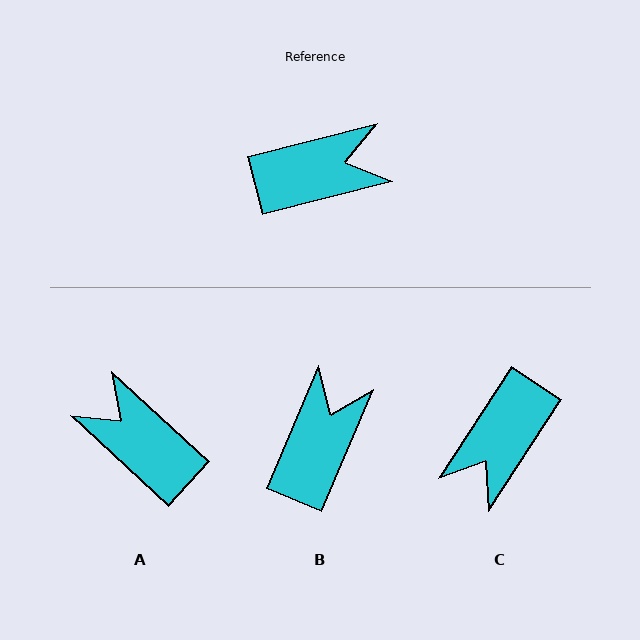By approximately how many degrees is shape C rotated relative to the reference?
Approximately 137 degrees clockwise.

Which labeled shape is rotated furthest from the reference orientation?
C, about 137 degrees away.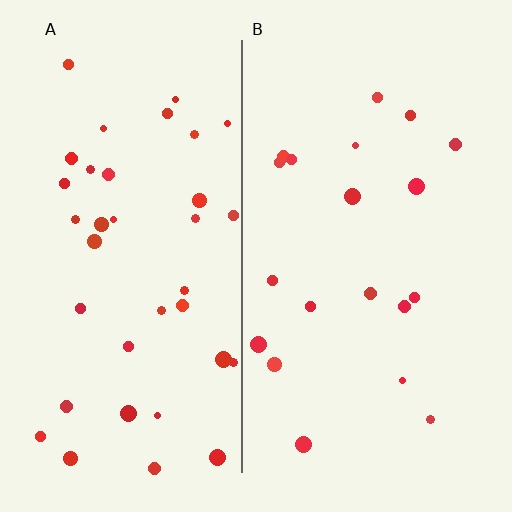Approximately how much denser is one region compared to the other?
Approximately 1.9× — region A over region B.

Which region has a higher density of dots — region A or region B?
A (the left).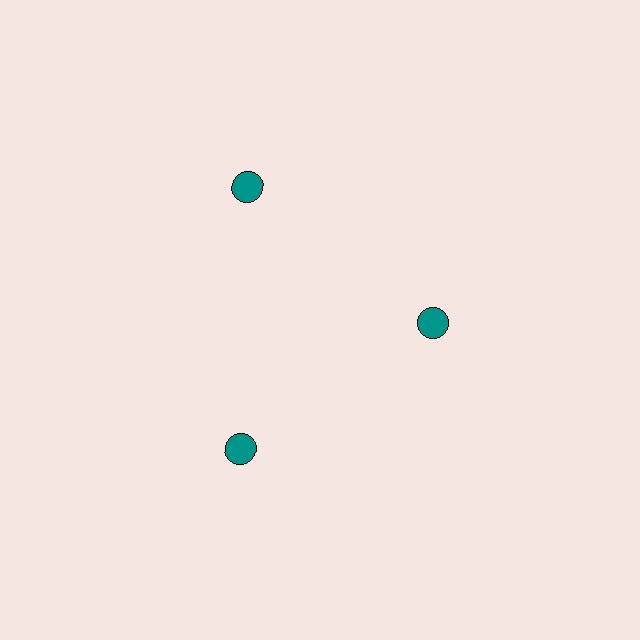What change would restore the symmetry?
The symmetry would be restored by moving it outward, back onto the ring so that all 3 circles sit at equal angles and equal distance from the center.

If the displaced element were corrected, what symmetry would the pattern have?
It would have 3-fold rotational symmetry — the pattern would map onto itself every 120 degrees.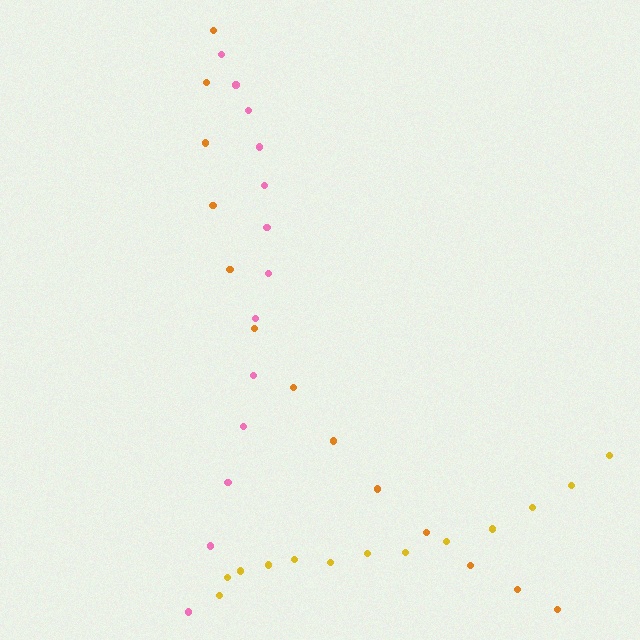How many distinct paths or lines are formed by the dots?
There are 3 distinct paths.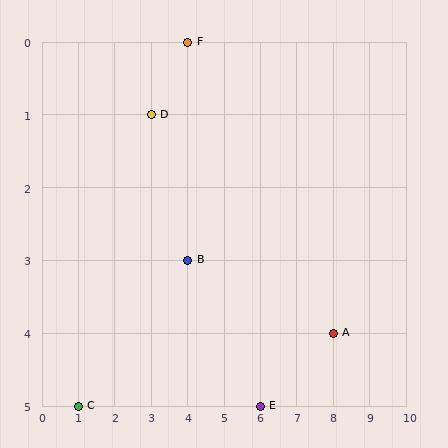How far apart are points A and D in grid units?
Points A and D are 5 columns and 3 rows apart (about 5.8 grid units diagonally).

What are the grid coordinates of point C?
Point C is at grid coordinates (1, 5).